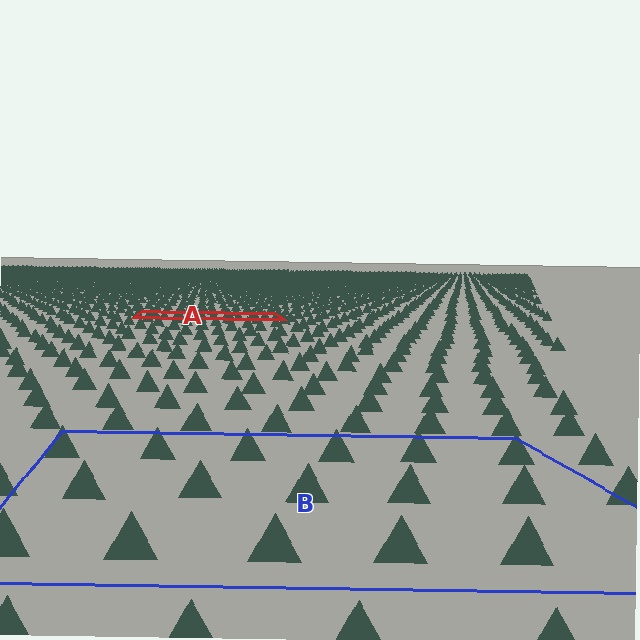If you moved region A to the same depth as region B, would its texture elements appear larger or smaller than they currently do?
They would appear larger. At a closer depth, the same texture elements are projected at a bigger on-screen size.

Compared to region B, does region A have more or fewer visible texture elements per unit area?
Region A has more texture elements per unit area — they are packed more densely because it is farther away.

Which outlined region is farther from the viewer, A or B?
Region A is farther from the viewer — the texture elements inside it appear smaller and more densely packed.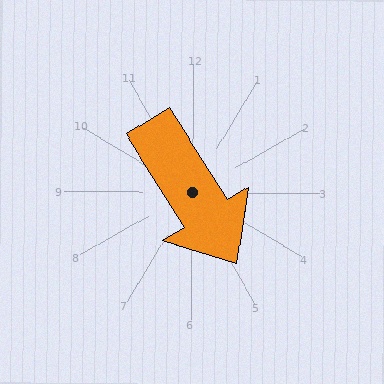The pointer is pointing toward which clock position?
Roughly 5 o'clock.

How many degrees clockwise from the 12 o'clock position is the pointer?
Approximately 148 degrees.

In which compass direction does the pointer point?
Southeast.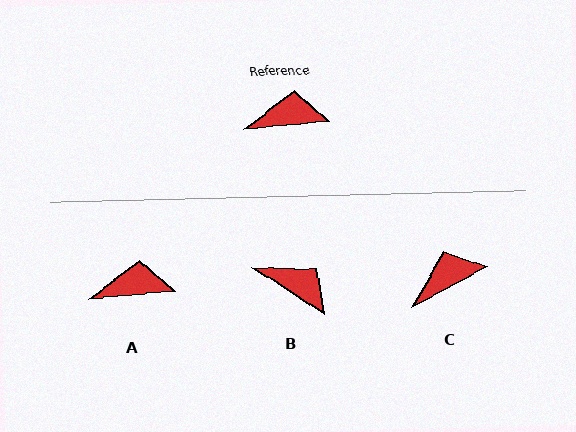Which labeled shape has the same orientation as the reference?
A.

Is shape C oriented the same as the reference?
No, it is off by about 24 degrees.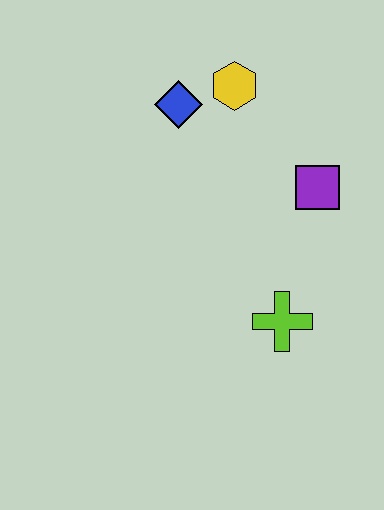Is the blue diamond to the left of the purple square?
Yes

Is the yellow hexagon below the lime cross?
No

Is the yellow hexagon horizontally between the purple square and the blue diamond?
Yes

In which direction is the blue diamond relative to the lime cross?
The blue diamond is above the lime cross.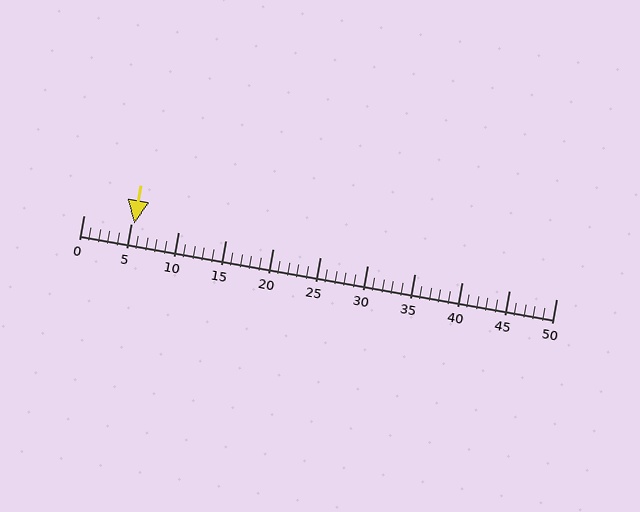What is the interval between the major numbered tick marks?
The major tick marks are spaced 5 units apart.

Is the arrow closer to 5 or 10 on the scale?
The arrow is closer to 5.